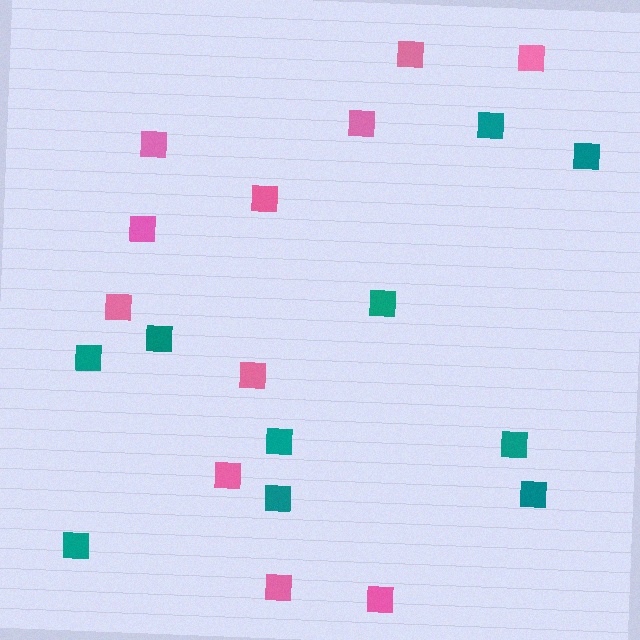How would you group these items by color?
There are 2 groups: one group of teal squares (10) and one group of pink squares (11).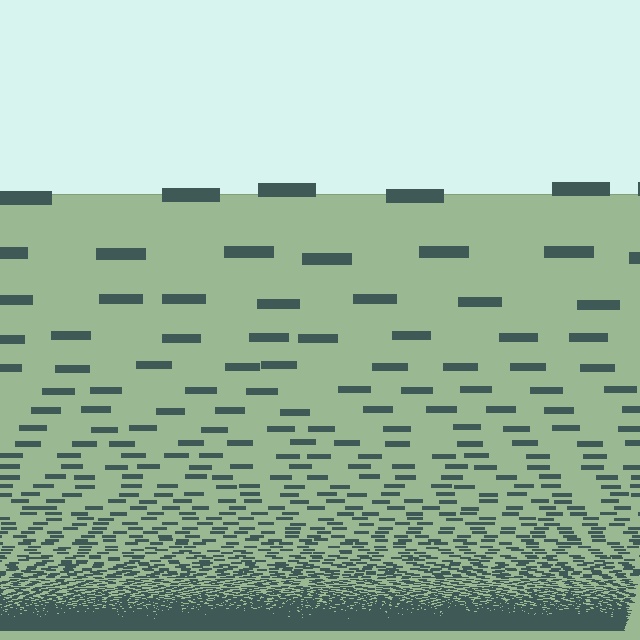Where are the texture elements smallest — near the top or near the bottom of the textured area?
Near the bottom.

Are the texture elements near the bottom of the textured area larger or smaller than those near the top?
Smaller. The gradient is inverted — elements near the bottom are smaller and denser.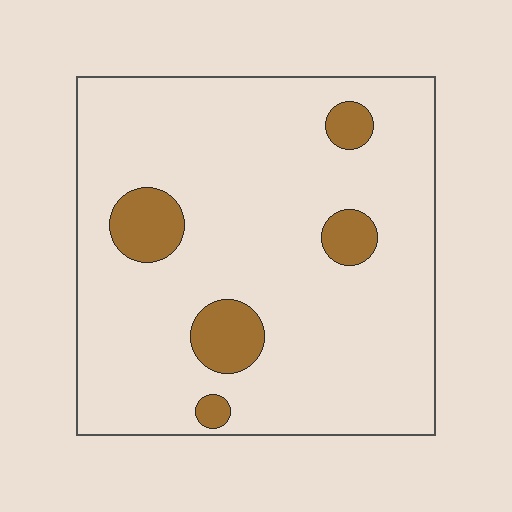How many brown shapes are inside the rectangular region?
5.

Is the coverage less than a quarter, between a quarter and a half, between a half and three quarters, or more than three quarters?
Less than a quarter.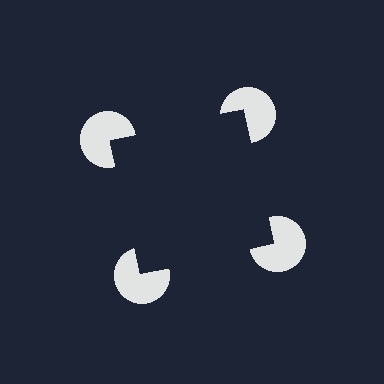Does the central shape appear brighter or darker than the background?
It typically appears slightly darker than the background, even though no actual brightness change is drawn.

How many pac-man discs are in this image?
There are 4 — one at each vertex of the illusory square.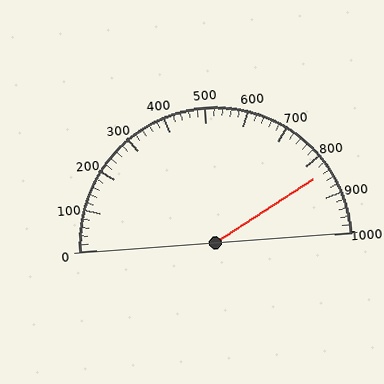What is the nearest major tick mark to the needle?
The nearest major tick mark is 800.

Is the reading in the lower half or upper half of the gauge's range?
The reading is in the upper half of the range (0 to 1000).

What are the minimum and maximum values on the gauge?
The gauge ranges from 0 to 1000.